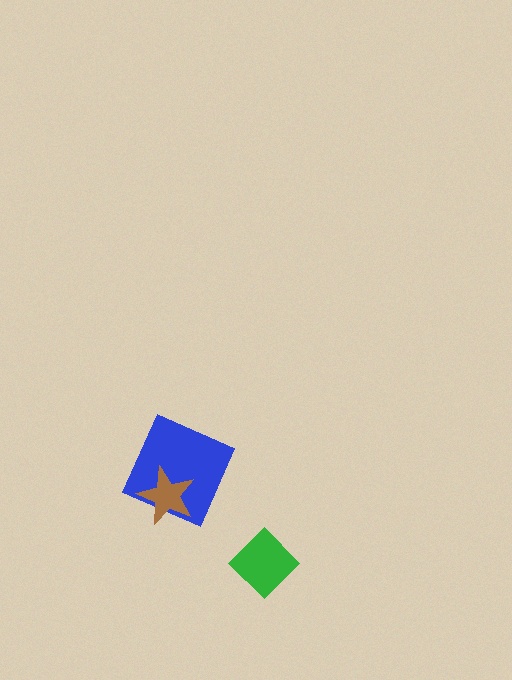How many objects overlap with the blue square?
1 object overlaps with the blue square.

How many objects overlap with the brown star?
1 object overlaps with the brown star.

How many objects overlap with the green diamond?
0 objects overlap with the green diamond.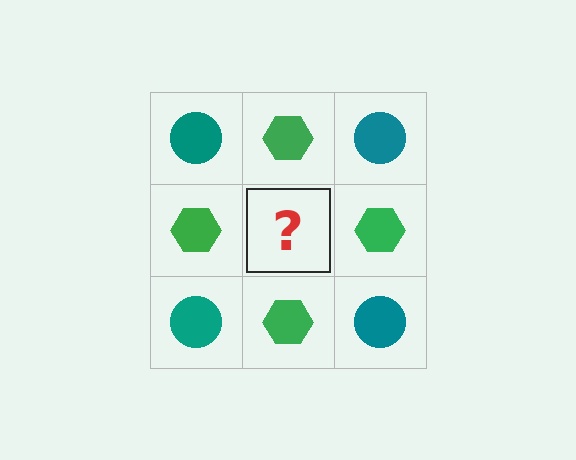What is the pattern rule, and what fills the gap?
The rule is that it alternates teal circle and green hexagon in a checkerboard pattern. The gap should be filled with a teal circle.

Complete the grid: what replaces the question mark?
The question mark should be replaced with a teal circle.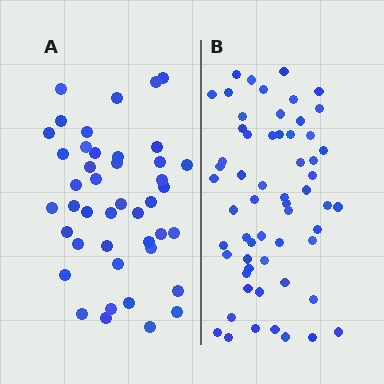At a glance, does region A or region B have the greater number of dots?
Region B (the right region) has more dots.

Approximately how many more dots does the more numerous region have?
Region B has approximately 15 more dots than region A.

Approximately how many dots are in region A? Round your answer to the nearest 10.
About 40 dots. (The exact count is 43, which rounds to 40.)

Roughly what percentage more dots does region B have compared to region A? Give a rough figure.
About 35% more.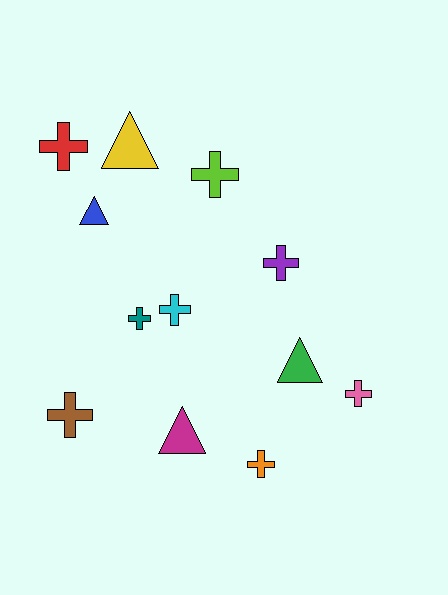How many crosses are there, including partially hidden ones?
There are 8 crosses.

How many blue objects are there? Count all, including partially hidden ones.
There is 1 blue object.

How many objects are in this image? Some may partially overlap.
There are 12 objects.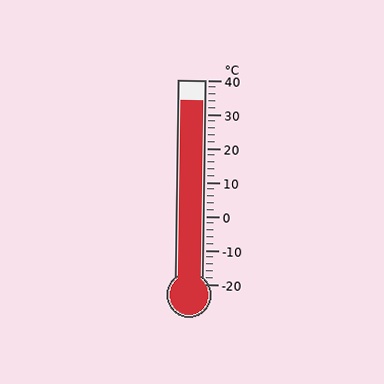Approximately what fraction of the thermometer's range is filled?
The thermometer is filled to approximately 90% of its range.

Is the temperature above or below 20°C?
The temperature is above 20°C.